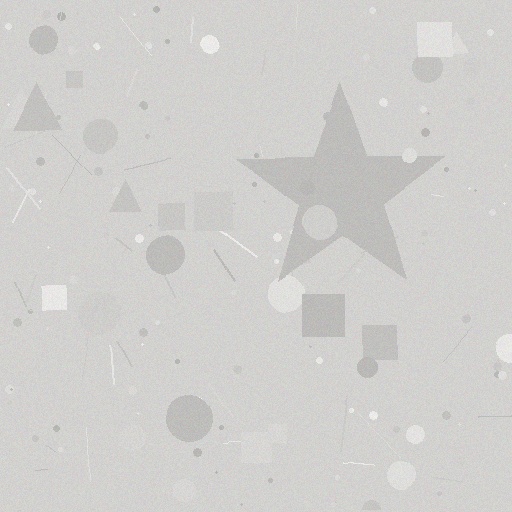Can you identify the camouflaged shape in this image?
The camouflaged shape is a star.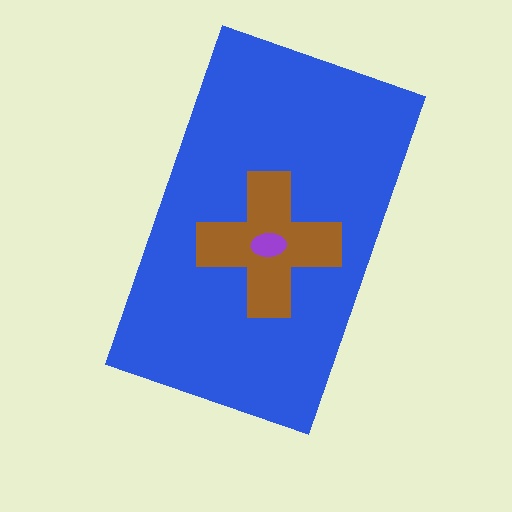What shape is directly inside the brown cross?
The purple ellipse.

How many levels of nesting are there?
3.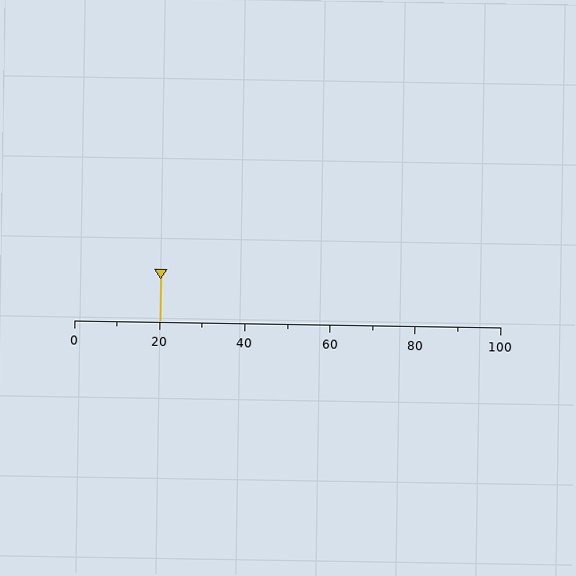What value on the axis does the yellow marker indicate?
The marker indicates approximately 20.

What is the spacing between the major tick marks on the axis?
The major ticks are spaced 20 apart.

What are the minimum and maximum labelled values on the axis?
The axis runs from 0 to 100.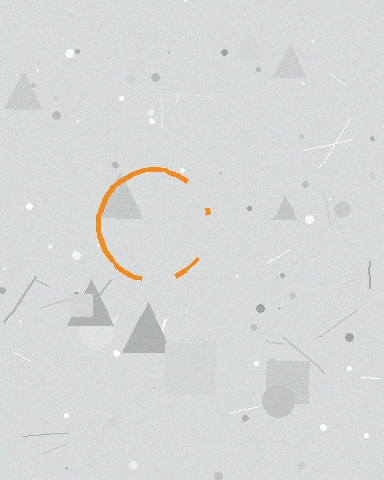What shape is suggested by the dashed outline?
The dashed outline suggests a circle.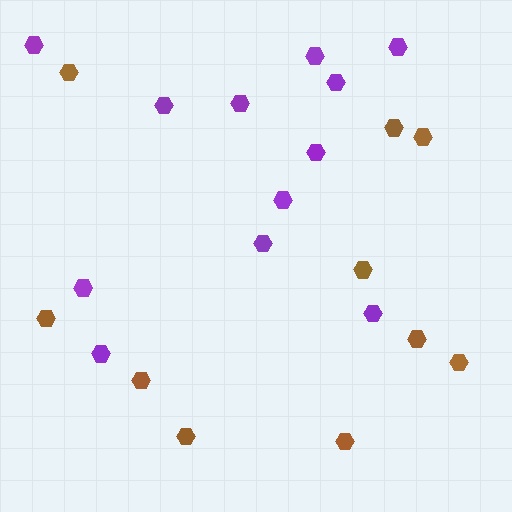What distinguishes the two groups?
There are 2 groups: one group of brown hexagons (10) and one group of purple hexagons (12).